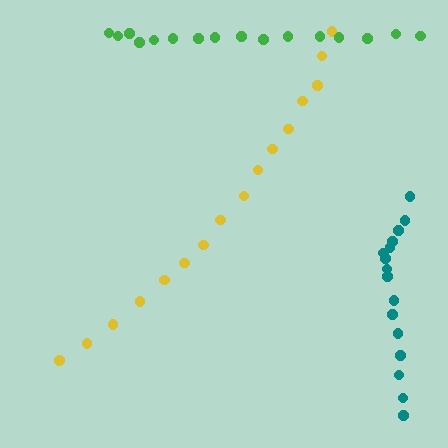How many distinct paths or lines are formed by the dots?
There are 3 distinct paths.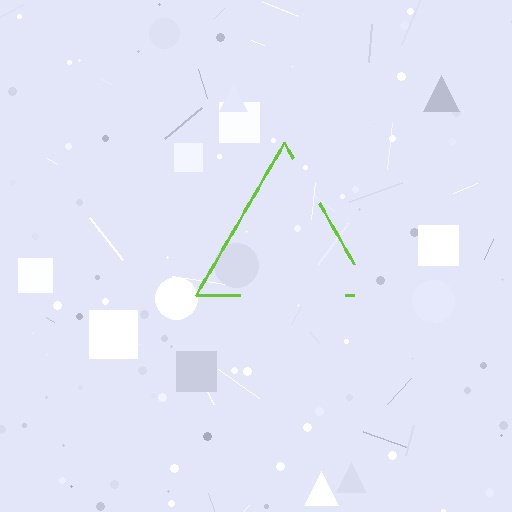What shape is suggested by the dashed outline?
The dashed outline suggests a triangle.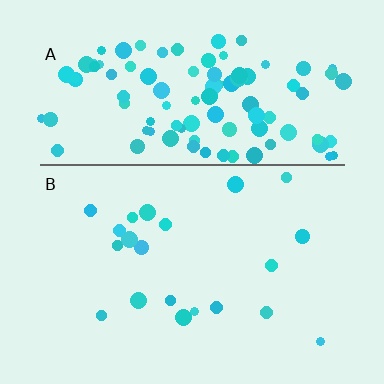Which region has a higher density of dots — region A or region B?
A (the top).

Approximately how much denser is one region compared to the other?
Approximately 5.3× — region A over region B.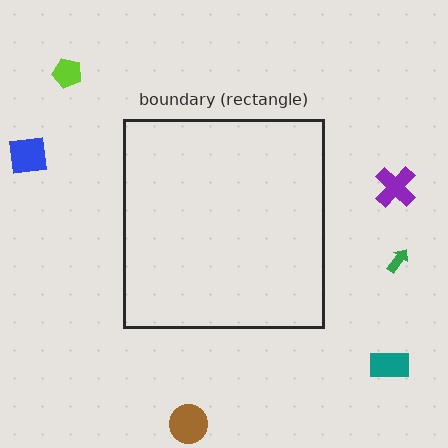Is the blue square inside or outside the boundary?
Outside.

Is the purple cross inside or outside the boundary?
Outside.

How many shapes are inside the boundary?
0 inside, 6 outside.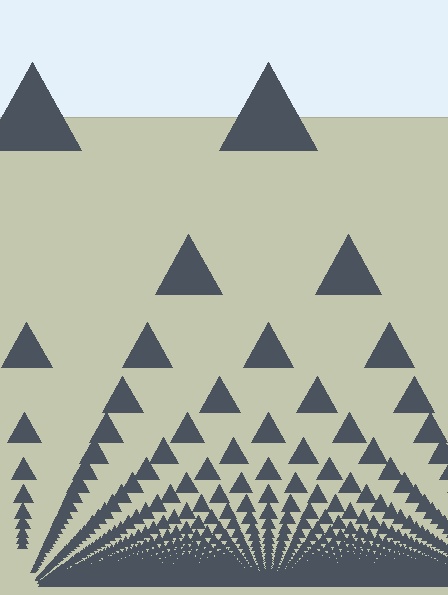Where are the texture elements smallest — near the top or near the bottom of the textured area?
Near the bottom.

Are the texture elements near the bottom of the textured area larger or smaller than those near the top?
Smaller. The gradient is inverted — elements near the bottom are smaller and denser.